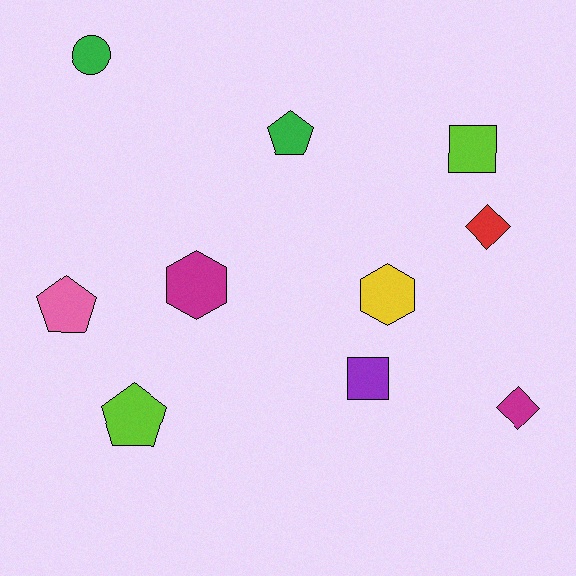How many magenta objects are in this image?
There are 2 magenta objects.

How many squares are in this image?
There are 2 squares.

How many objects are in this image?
There are 10 objects.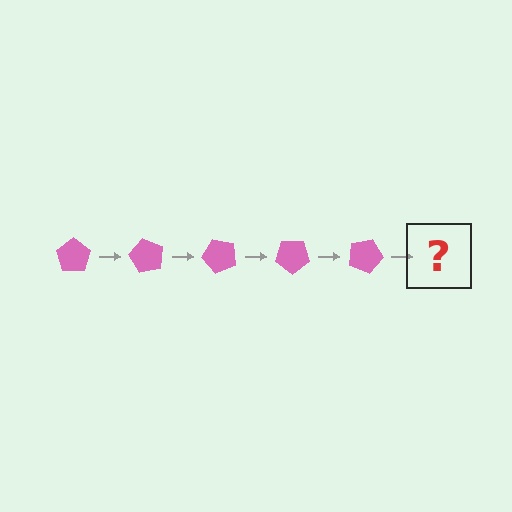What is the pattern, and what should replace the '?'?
The pattern is that the pentagon rotates 60 degrees each step. The '?' should be a pink pentagon rotated 300 degrees.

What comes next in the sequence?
The next element should be a pink pentagon rotated 300 degrees.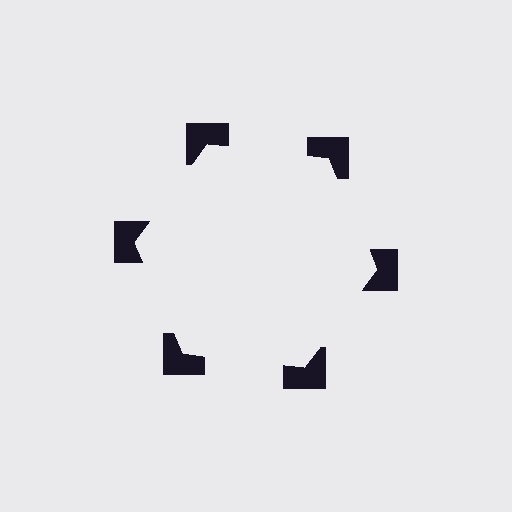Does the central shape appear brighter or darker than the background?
It typically appears slightly brighter than the background, even though no actual brightness change is drawn.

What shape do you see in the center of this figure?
An illusory hexagon — its edges are inferred from the aligned wedge cuts in the notched squares, not physically drawn.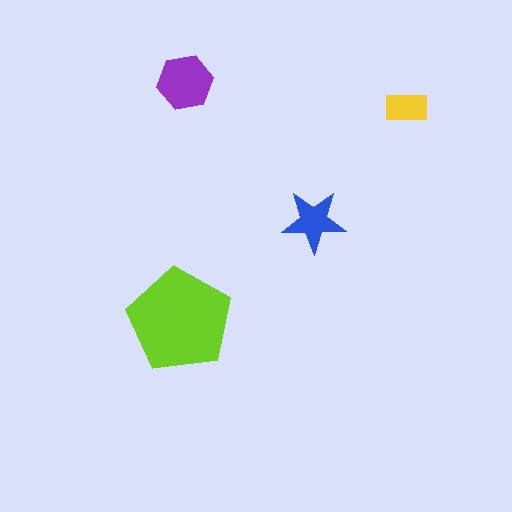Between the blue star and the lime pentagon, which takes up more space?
The lime pentagon.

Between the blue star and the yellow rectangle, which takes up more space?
The blue star.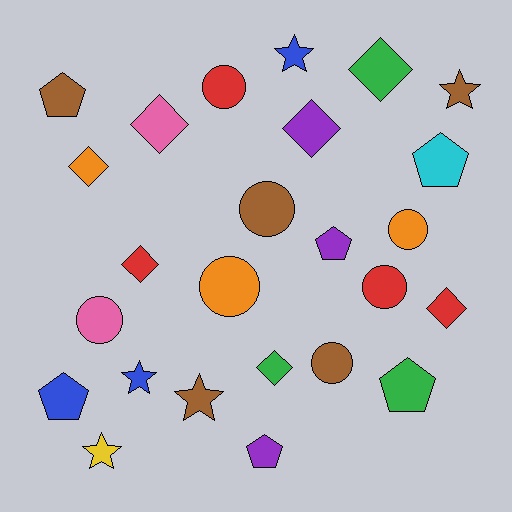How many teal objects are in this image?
There are no teal objects.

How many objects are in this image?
There are 25 objects.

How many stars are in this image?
There are 5 stars.